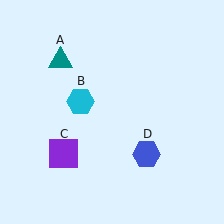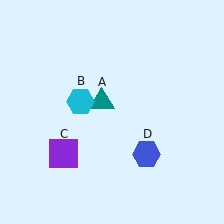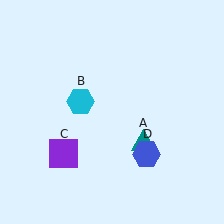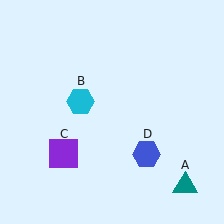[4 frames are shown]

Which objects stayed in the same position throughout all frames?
Cyan hexagon (object B) and purple square (object C) and blue hexagon (object D) remained stationary.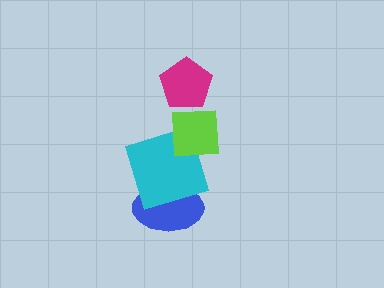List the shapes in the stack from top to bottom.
From top to bottom: the magenta pentagon, the lime square, the cyan square, the blue ellipse.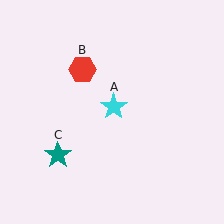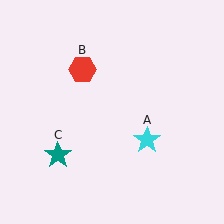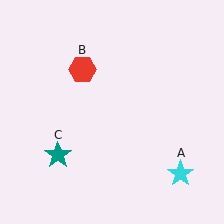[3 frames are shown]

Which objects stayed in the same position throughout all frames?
Red hexagon (object B) and teal star (object C) remained stationary.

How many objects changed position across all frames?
1 object changed position: cyan star (object A).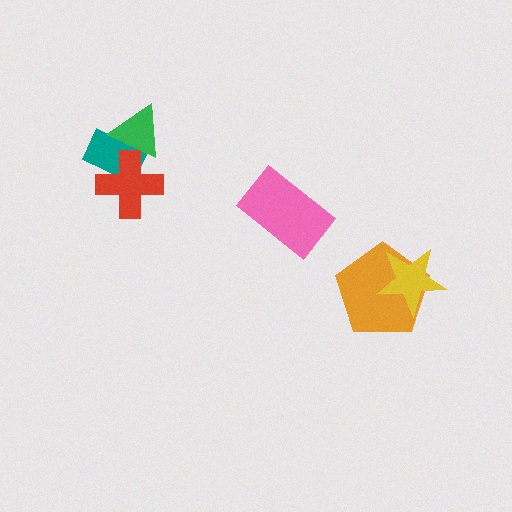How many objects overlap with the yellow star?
1 object overlaps with the yellow star.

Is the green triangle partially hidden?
Yes, it is partially covered by another shape.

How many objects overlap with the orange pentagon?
1 object overlaps with the orange pentagon.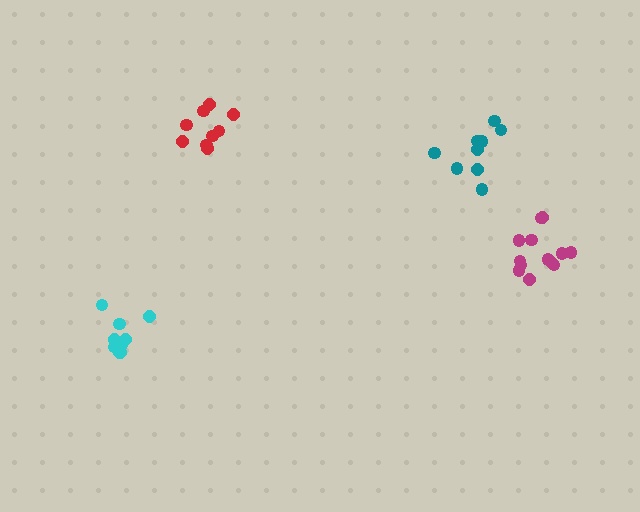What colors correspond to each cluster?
The clusters are colored: red, magenta, cyan, teal.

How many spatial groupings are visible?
There are 4 spatial groupings.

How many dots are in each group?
Group 1: 9 dots, Group 2: 13 dots, Group 3: 9 dots, Group 4: 9 dots (40 total).